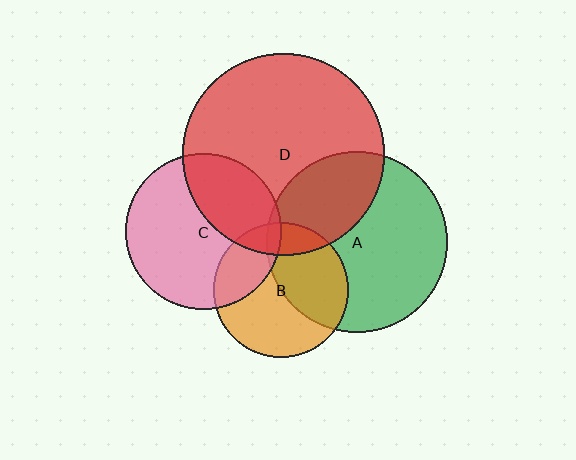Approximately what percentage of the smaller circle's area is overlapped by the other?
Approximately 25%.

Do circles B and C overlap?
Yes.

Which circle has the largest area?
Circle D (red).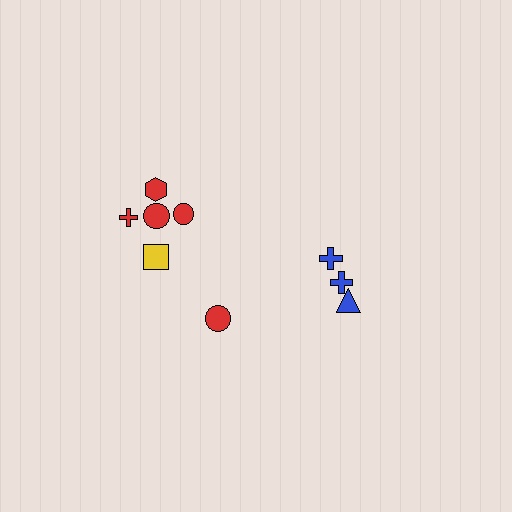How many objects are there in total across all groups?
There are 9 objects.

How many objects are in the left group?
There are 6 objects.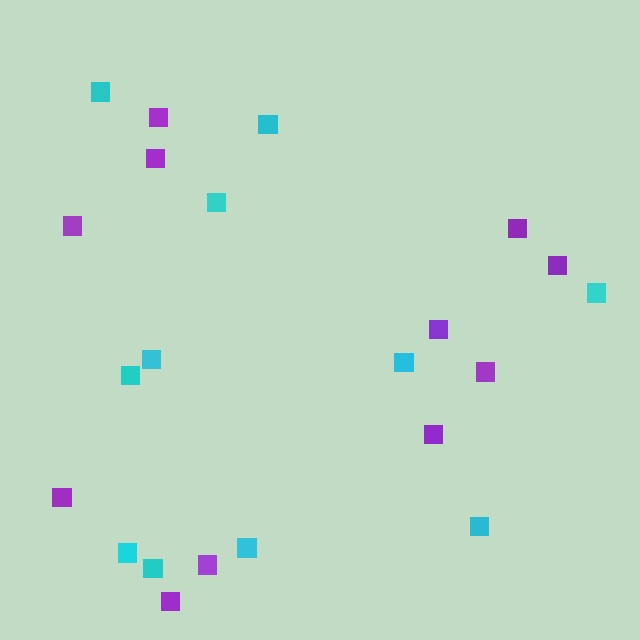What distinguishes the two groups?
There are 2 groups: one group of cyan squares (11) and one group of purple squares (11).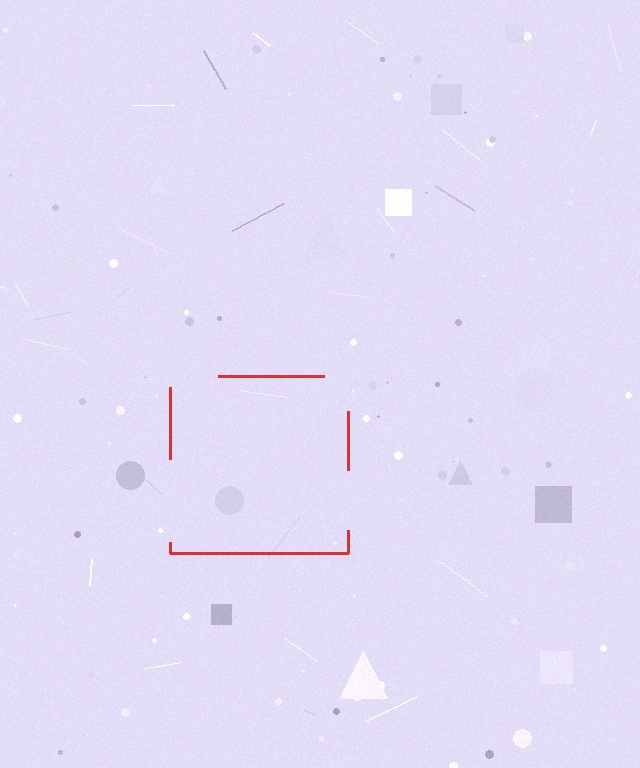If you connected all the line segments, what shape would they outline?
They would outline a square.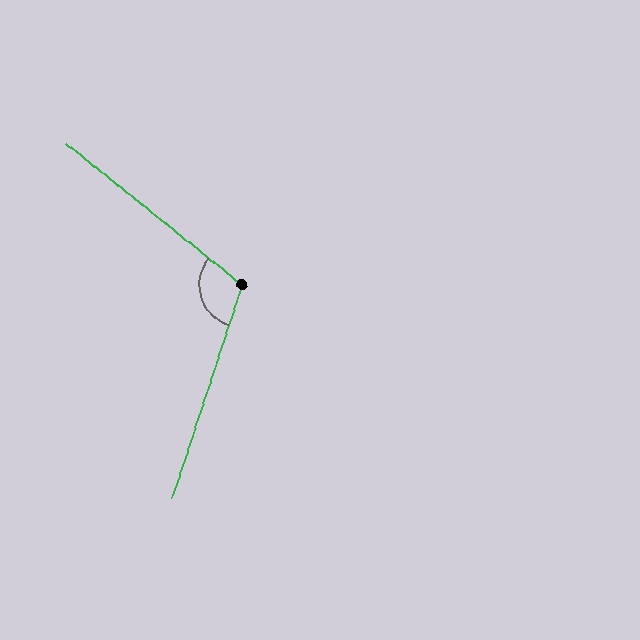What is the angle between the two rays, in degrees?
Approximately 111 degrees.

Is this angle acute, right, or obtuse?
It is obtuse.